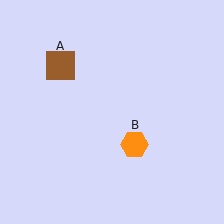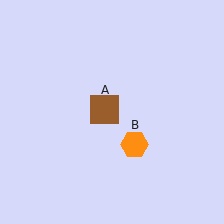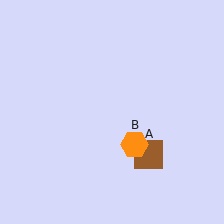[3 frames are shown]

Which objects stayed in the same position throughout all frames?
Orange hexagon (object B) remained stationary.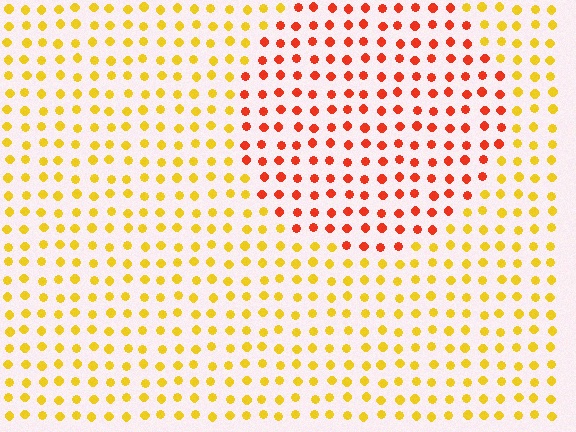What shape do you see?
I see a circle.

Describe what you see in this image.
The image is filled with small yellow elements in a uniform arrangement. A circle-shaped region is visible where the elements are tinted to a slightly different hue, forming a subtle color boundary.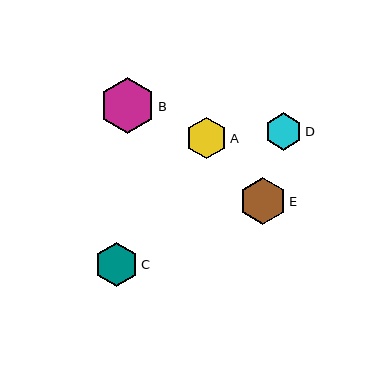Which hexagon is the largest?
Hexagon B is the largest with a size of approximately 56 pixels.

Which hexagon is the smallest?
Hexagon D is the smallest with a size of approximately 37 pixels.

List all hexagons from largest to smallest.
From largest to smallest: B, E, C, A, D.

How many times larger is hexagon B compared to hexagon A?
Hexagon B is approximately 1.3 times the size of hexagon A.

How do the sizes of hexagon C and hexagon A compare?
Hexagon C and hexagon A are approximately the same size.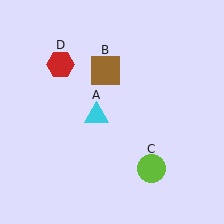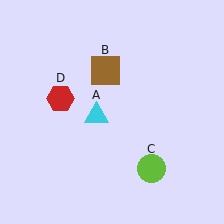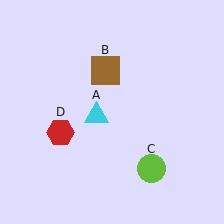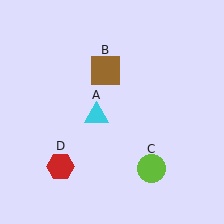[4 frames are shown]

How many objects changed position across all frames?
1 object changed position: red hexagon (object D).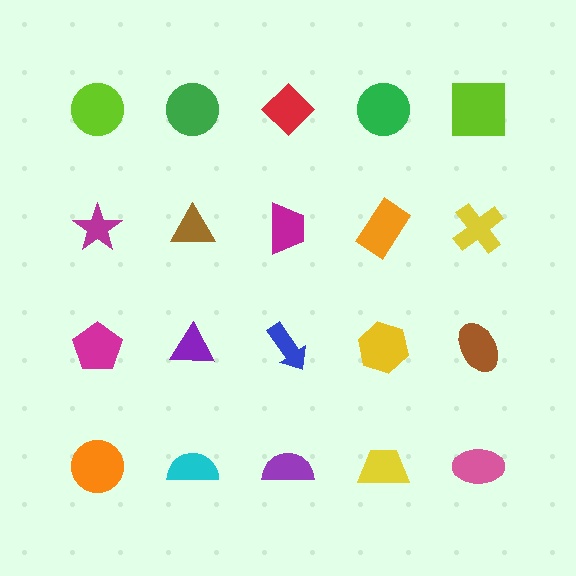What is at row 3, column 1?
A magenta pentagon.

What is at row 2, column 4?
An orange rectangle.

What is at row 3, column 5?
A brown ellipse.